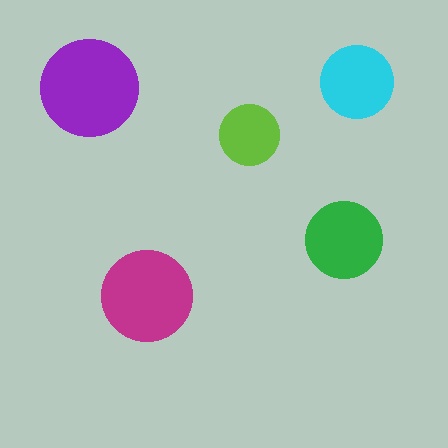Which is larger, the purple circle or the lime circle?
The purple one.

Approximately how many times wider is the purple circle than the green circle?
About 1.5 times wider.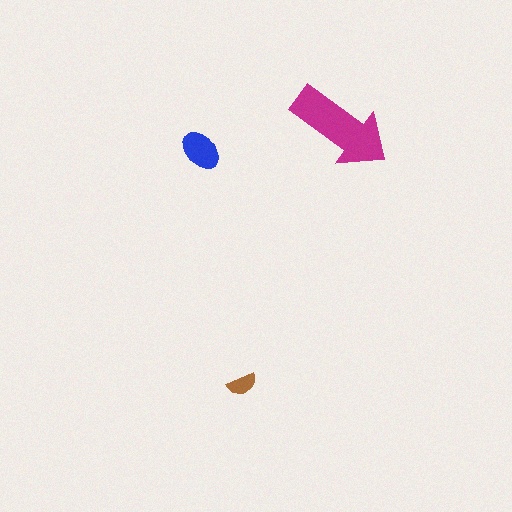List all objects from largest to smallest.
The magenta arrow, the blue ellipse, the brown semicircle.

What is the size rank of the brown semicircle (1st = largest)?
3rd.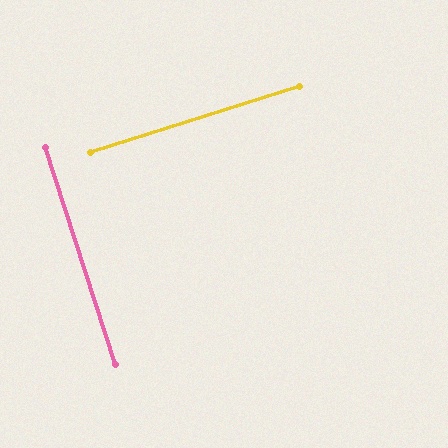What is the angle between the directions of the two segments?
Approximately 90 degrees.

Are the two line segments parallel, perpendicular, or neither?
Perpendicular — they meet at approximately 90°.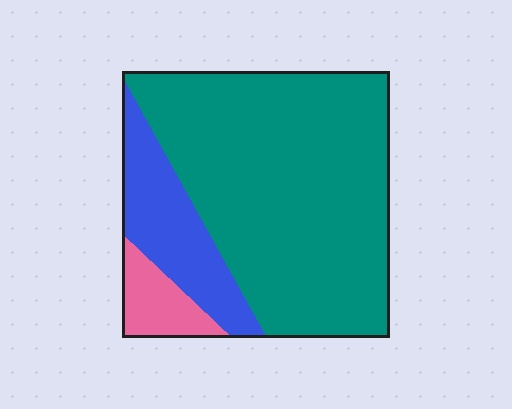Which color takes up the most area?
Teal, at roughly 75%.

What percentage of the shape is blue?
Blue covers 19% of the shape.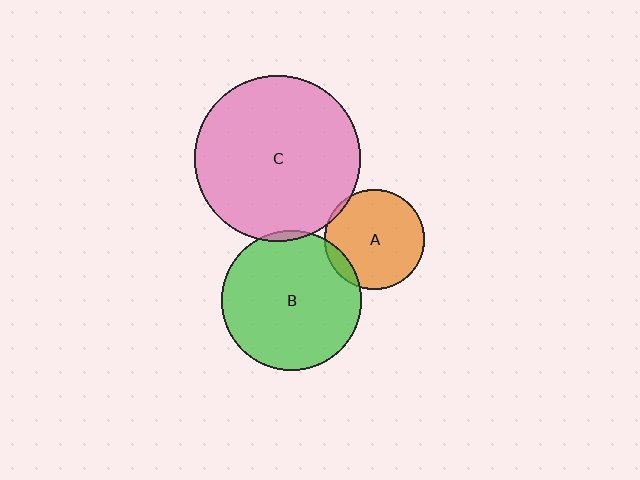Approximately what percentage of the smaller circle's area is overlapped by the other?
Approximately 5%.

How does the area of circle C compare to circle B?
Approximately 1.4 times.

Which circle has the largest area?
Circle C (pink).